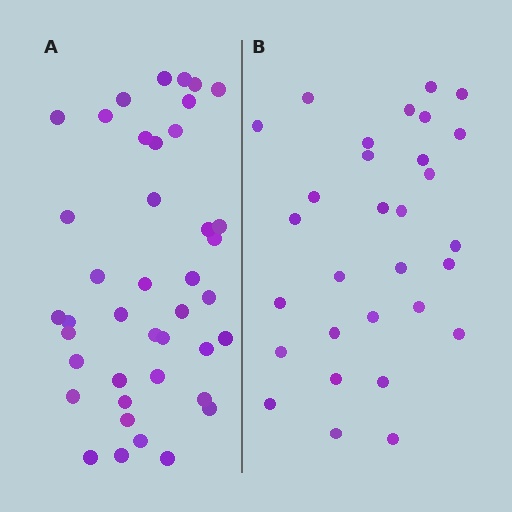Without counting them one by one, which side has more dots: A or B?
Region A (the left region) has more dots.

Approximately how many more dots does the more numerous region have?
Region A has roughly 12 or so more dots than region B.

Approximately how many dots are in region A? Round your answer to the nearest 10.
About 40 dots. (The exact count is 41, which rounds to 40.)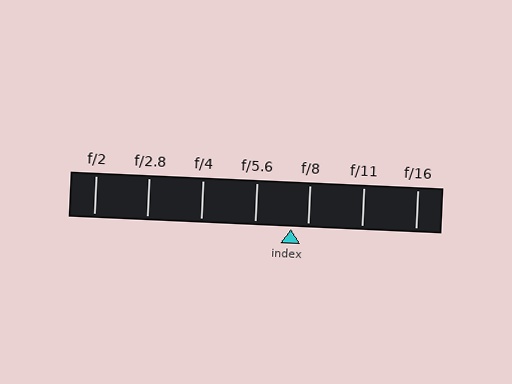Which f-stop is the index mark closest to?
The index mark is closest to f/8.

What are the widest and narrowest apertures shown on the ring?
The widest aperture shown is f/2 and the narrowest is f/16.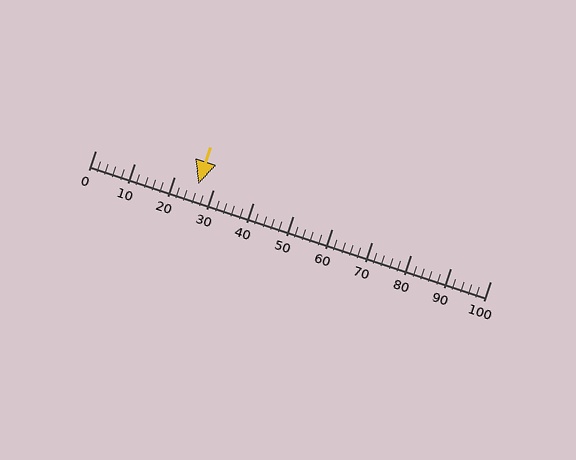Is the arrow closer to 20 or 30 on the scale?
The arrow is closer to 30.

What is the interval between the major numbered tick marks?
The major tick marks are spaced 10 units apart.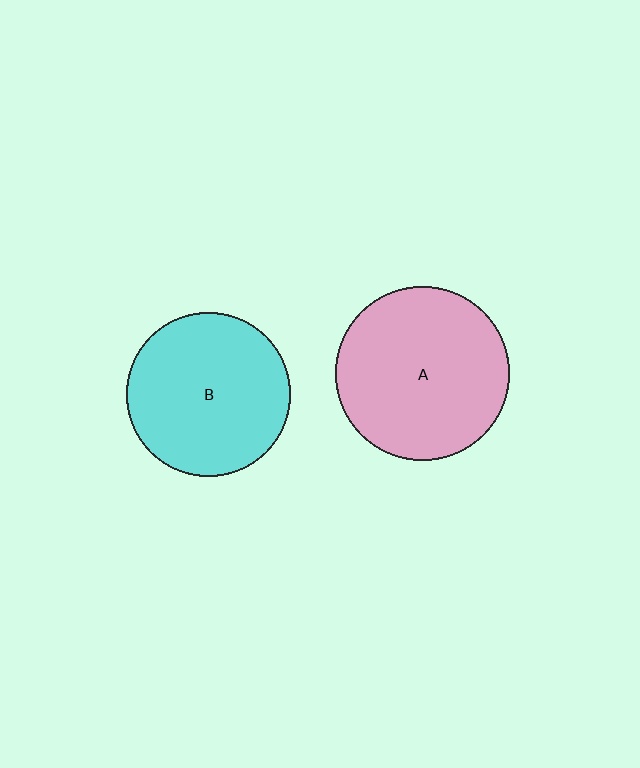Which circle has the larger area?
Circle A (pink).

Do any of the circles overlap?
No, none of the circles overlap.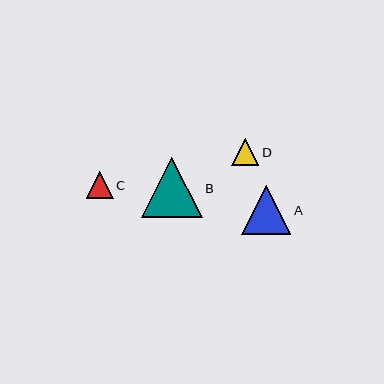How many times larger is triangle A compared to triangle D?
Triangle A is approximately 1.8 times the size of triangle D.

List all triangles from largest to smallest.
From largest to smallest: B, A, C, D.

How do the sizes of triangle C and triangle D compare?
Triangle C and triangle D are approximately the same size.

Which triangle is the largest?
Triangle B is the largest with a size of approximately 61 pixels.